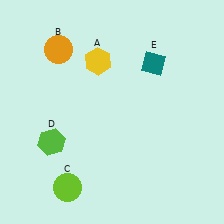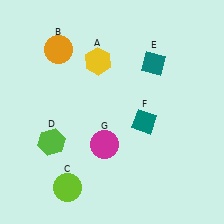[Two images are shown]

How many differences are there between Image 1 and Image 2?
There are 2 differences between the two images.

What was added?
A teal diamond (F), a magenta circle (G) were added in Image 2.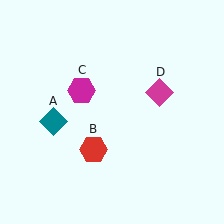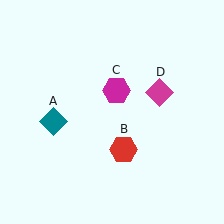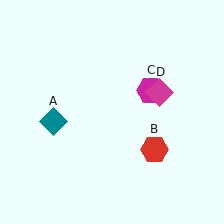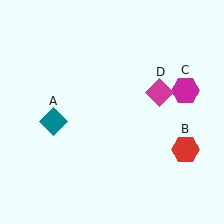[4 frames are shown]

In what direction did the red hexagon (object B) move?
The red hexagon (object B) moved right.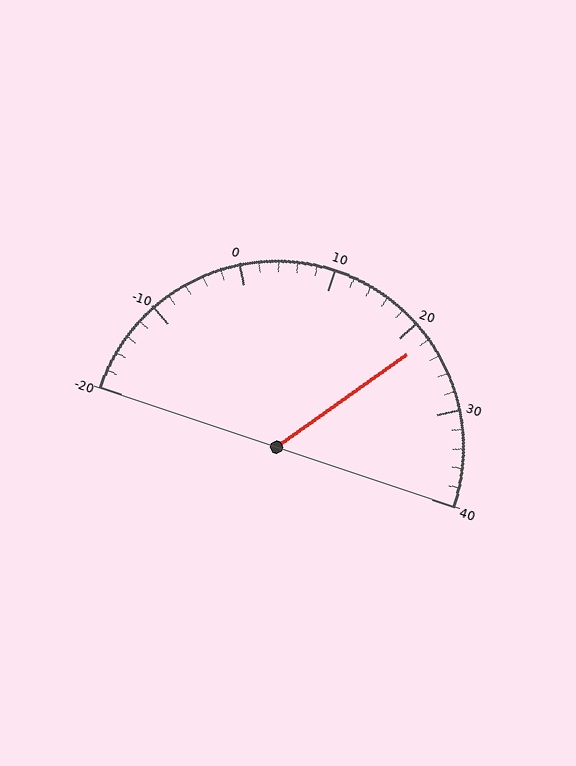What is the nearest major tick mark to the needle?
The nearest major tick mark is 20.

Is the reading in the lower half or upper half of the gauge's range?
The reading is in the upper half of the range (-20 to 40).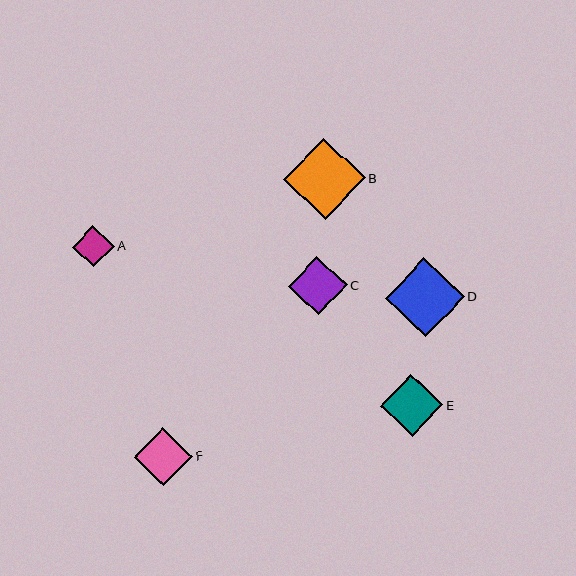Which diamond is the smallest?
Diamond A is the smallest with a size of approximately 42 pixels.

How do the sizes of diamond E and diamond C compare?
Diamond E and diamond C are approximately the same size.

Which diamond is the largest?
Diamond B is the largest with a size of approximately 82 pixels.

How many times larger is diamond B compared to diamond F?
Diamond B is approximately 1.4 times the size of diamond F.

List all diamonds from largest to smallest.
From largest to smallest: B, D, E, F, C, A.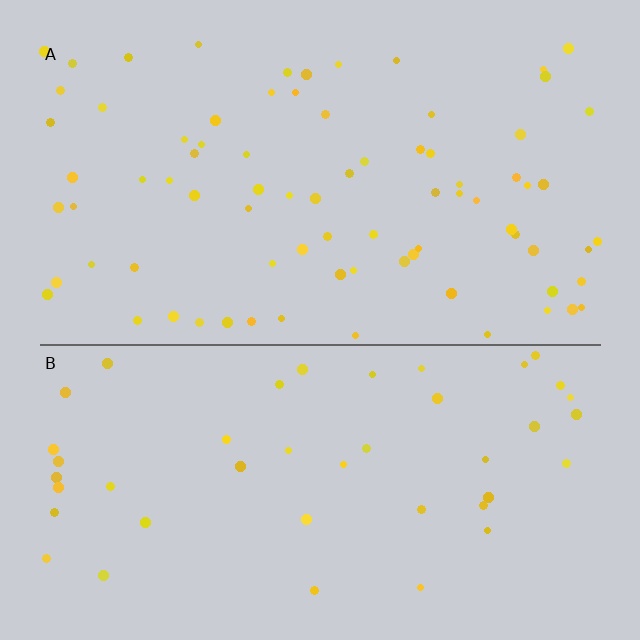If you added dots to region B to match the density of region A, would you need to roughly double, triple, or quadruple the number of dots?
Approximately double.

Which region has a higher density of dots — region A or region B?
A (the top).